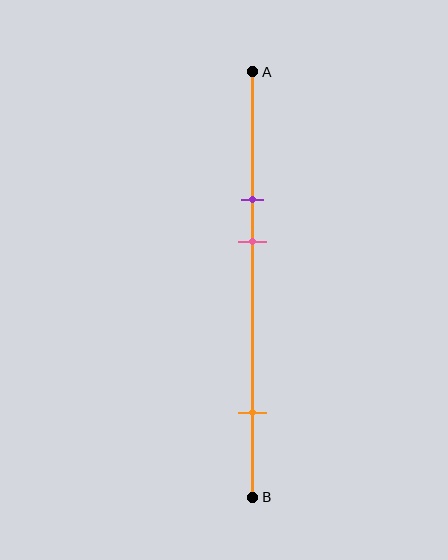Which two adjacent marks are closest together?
The purple and pink marks are the closest adjacent pair.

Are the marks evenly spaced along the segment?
No, the marks are not evenly spaced.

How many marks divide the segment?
There are 3 marks dividing the segment.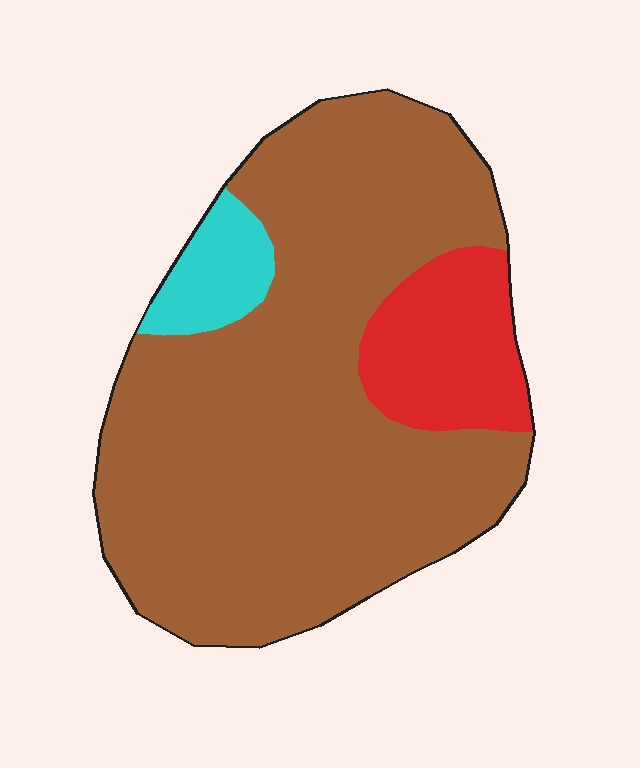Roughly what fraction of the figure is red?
Red covers roughly 15% of the figure.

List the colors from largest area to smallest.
From largest to smallest: brown, red, cyan.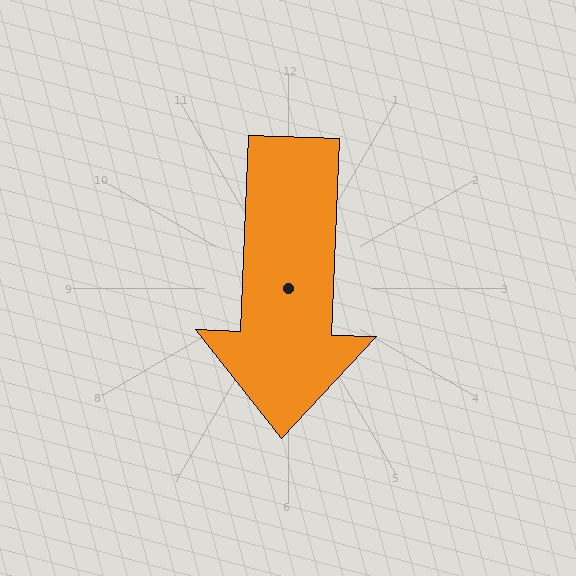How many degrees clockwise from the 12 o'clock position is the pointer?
Approximately 182 degrees.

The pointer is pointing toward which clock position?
Roughly 6 o'clock.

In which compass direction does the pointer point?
South.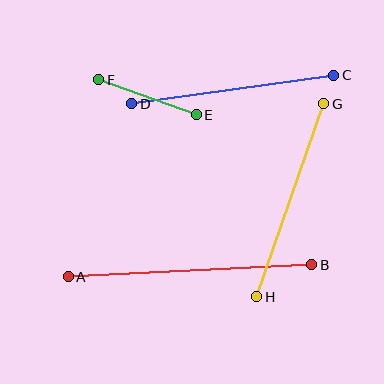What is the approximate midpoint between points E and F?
The midpoint is at approximately (148, 97) pixels.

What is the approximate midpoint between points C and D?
The midpoint is at approximately (233, 90) pixels.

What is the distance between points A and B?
The distance is approximately 244 pixels.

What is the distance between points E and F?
The distance is approximately 104 pixels.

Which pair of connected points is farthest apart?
Points A and B are farthest apart.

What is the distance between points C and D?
The distance is approximately 204 pixels.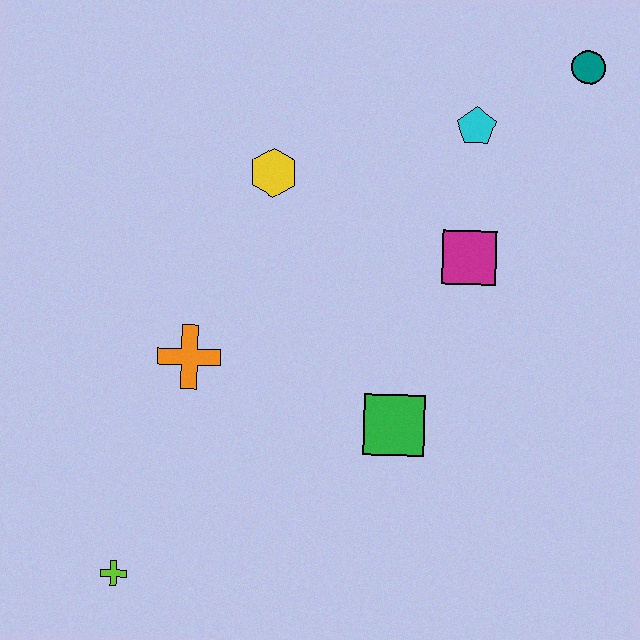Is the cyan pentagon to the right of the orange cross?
Yes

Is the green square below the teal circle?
Yes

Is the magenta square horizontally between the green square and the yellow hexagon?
No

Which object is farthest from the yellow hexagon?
The lime cross is farthest from the yellow hexagon.